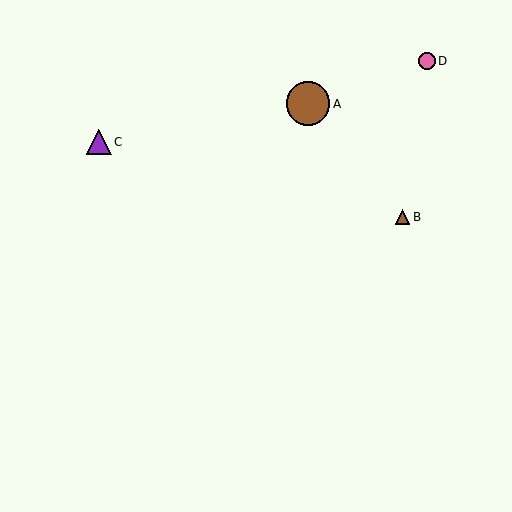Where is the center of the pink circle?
The center of the pink circle is at (427, 61).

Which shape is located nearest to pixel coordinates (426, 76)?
The pink circle (labeled D) at (427, 61) is nearest to that location.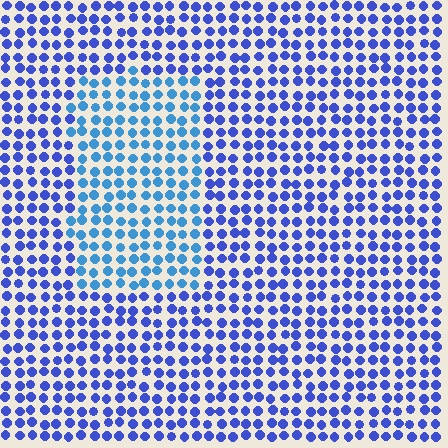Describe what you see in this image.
The image is filled with small blue elements in a uniform arrangement. A rectangle-shaped region is visible where the elements are tinted to a slightly different hue, forming a subtle color boundary.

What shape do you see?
I see a rectangle.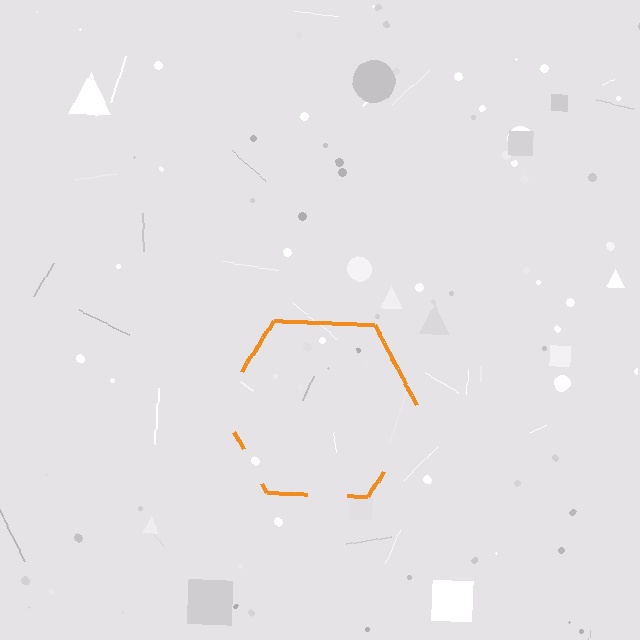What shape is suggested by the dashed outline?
The dashed outline suggests a hexagon.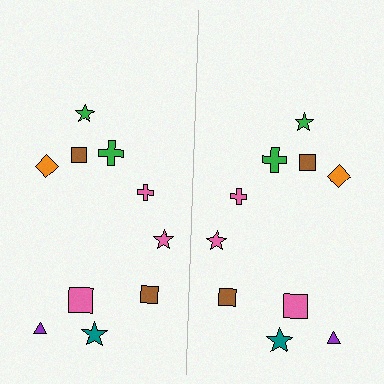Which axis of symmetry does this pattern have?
The pattern has a vertical axis of symmetry running through the center of the image.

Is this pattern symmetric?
Yes, this pattern has bilateral (reflection) symmetry.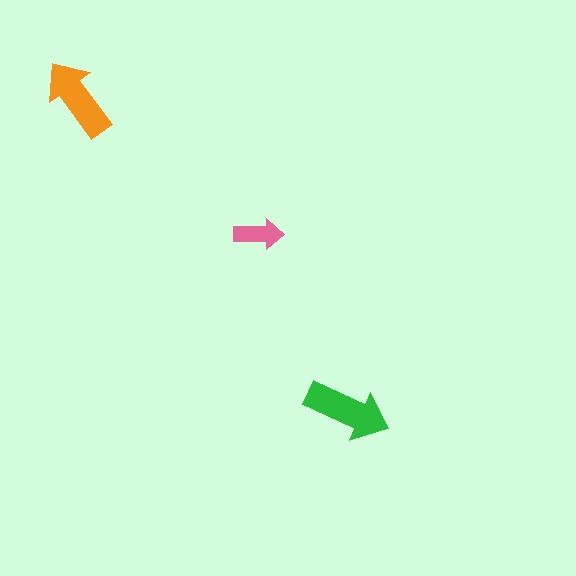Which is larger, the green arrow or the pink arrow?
The green one.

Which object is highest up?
The orange arrow is topmost.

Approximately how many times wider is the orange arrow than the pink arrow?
About 1.5 times wider.